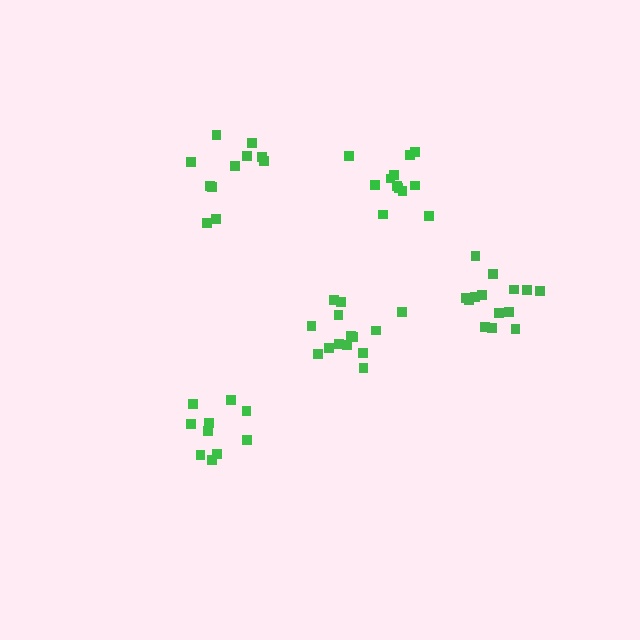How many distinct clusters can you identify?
There are 5 distinct clusters.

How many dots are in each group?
Group 1: 10 dots, Group 2: 14 dots, Group 3: 12 dots, Group 4: 11 dots, Group 5: 14 dots (61 total).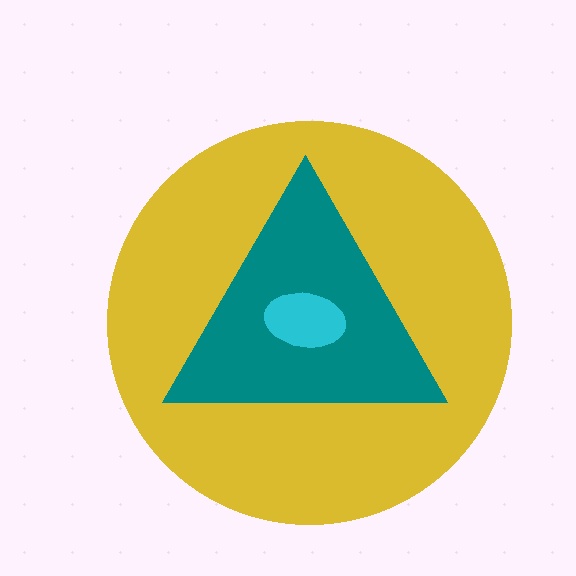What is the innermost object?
The cyan ellipse.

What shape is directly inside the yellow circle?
The teal triangle.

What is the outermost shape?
The yellow circle.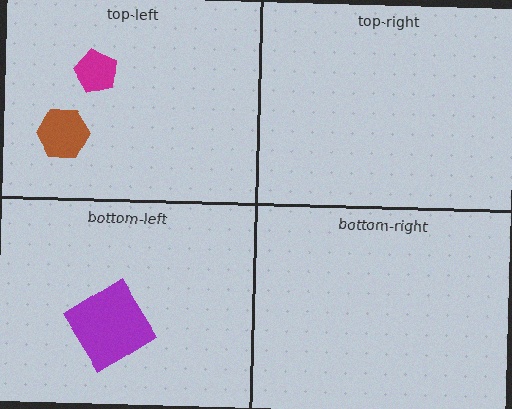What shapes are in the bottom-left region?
The purple diamond.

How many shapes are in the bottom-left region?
1.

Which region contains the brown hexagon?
The top-left region.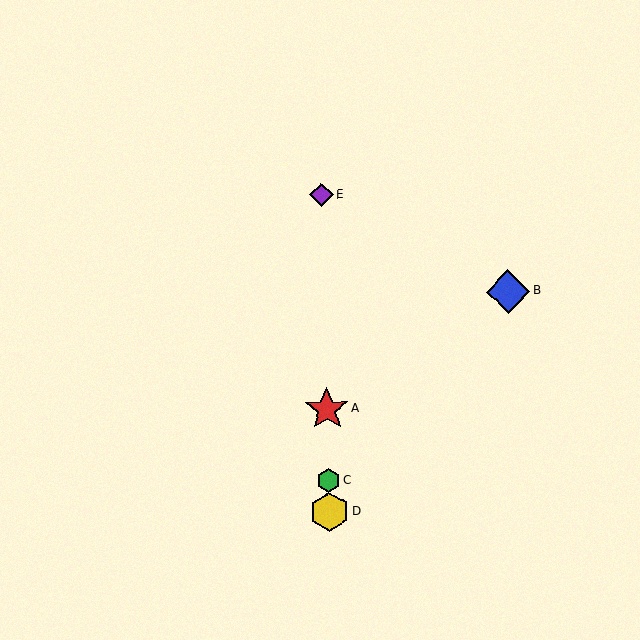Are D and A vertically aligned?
Yes, both are at x≈329.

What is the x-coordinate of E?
Object E is at x≈321.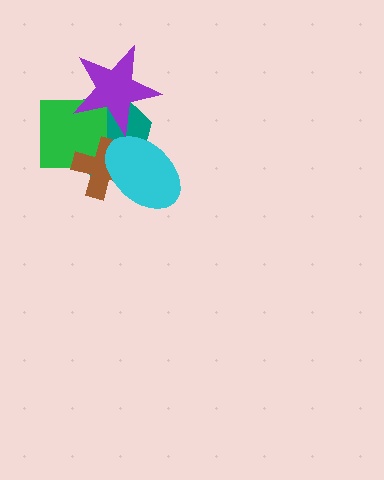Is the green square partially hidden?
Yes, it is partially covered by another shape.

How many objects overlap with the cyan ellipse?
2 objects overlap with the cyan ellipse.